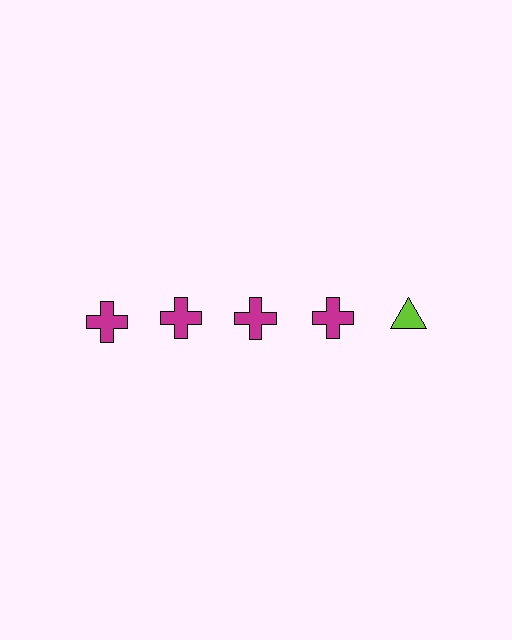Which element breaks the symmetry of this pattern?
The lime triangle in the top row, rightmost column breaks the symmetry. All other shapes are magenta crosses.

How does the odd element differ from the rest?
It differs in both color (lime instead of magenta) and shape (triangle instead of cross).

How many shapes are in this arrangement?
There are 5 shapes arranged in a grid pattern.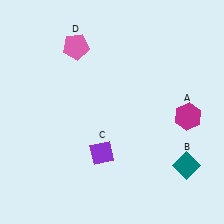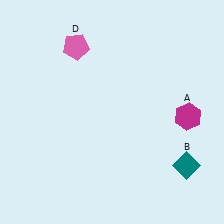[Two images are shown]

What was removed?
The purple diamond (C) was removed in Image 2.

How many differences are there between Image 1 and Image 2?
There is 1 difference between the two images.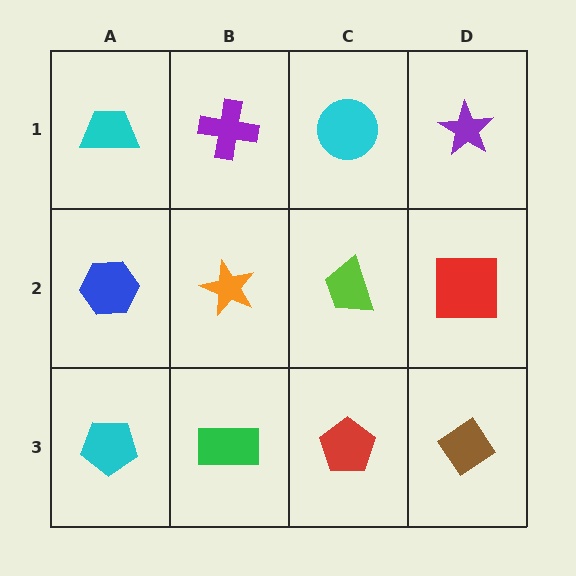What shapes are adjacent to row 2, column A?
A cyan trapezoid (row 1, column A), a cyan pentagon (row 3, column A), an orange star (row 2, column B).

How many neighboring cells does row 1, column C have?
3.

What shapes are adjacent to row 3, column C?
A lime trapezoid (row 2, column C), a green rectangle (row 3, column B), a brown diamond (row 3, column D).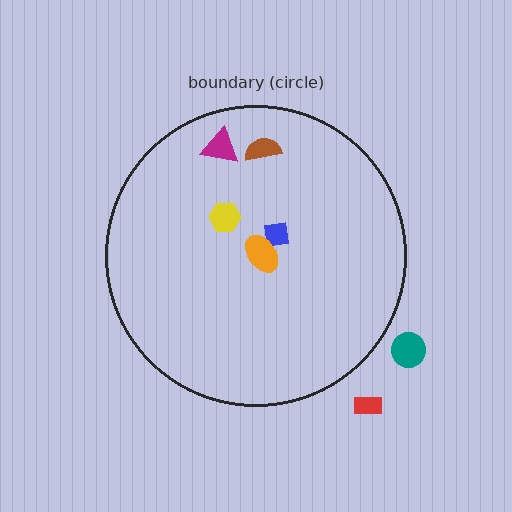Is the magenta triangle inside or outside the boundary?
Inside.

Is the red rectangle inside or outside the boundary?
Outside.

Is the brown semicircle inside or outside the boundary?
Inside.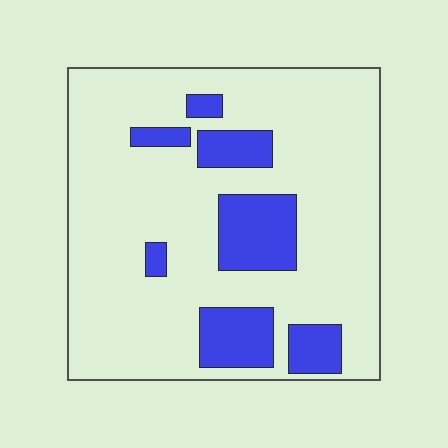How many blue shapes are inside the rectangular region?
7.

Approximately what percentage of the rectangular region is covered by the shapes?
Approximately 20%.